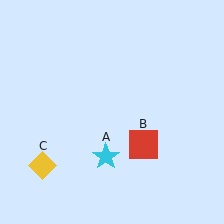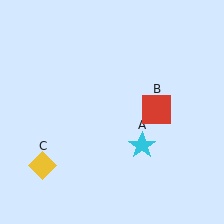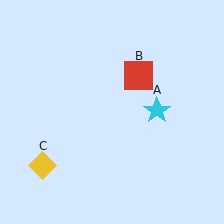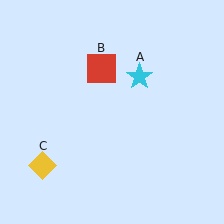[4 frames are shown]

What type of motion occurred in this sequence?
The cyan star (object A), red square (object B) rotated counterclockwise around the center of the scene.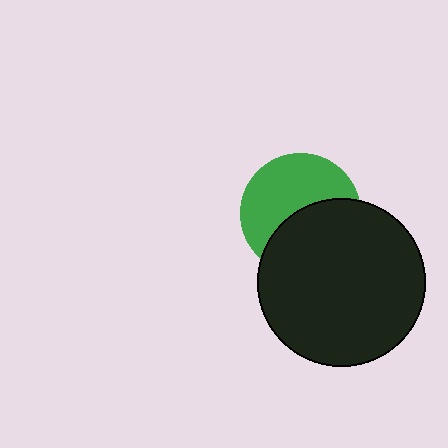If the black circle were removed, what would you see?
You would see the complete green circle.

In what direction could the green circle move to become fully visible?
The green circle could move up. That would shift it out from behind the black circle entirely.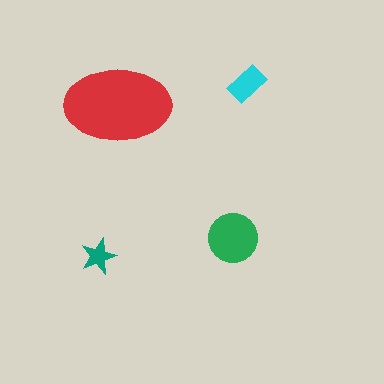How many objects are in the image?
There are 4 objects in the image.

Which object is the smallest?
The teal star.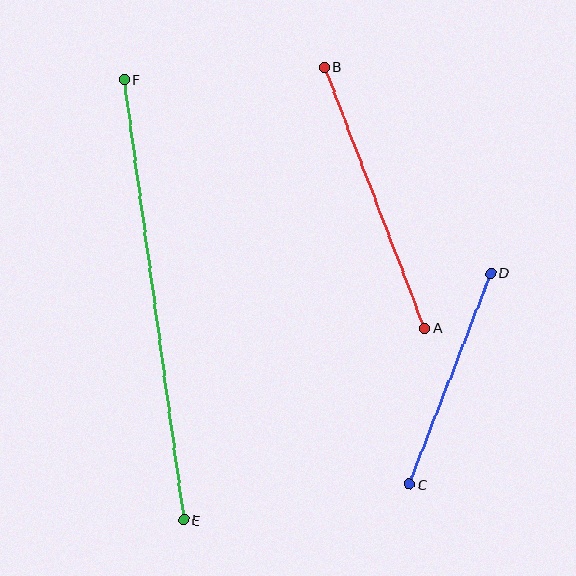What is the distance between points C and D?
The distance is approximately 227 pixels.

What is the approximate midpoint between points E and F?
The midpoint is at approximately (154, 300) pixels.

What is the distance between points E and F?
The distance is approximately 444 pixels.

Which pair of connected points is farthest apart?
Points E and F are farthest apart.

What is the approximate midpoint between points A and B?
The midpoint is at approximately (375, 198) pixels.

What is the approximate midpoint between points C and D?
The midpoint is at approximately (450, 379) pixels.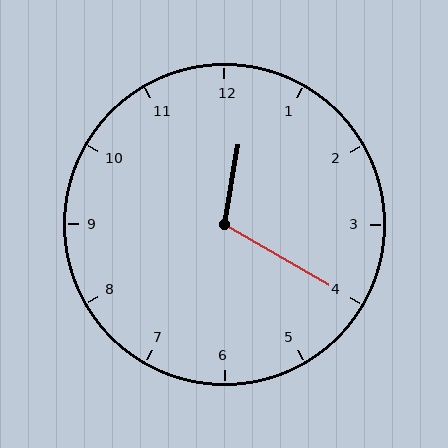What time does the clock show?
12:20.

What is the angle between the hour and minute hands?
Approximately 110 degrees.